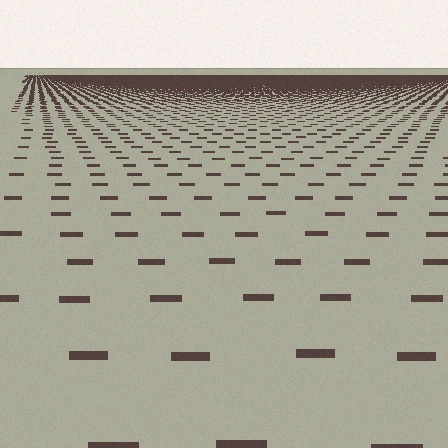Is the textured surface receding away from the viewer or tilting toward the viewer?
The surface is receding away from the viewer. Texture elements get smaller and denser toward the top.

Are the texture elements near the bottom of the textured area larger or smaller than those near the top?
Larger. Near the bottom, elements are closer to the viewer and appear at a bigger on-screen size.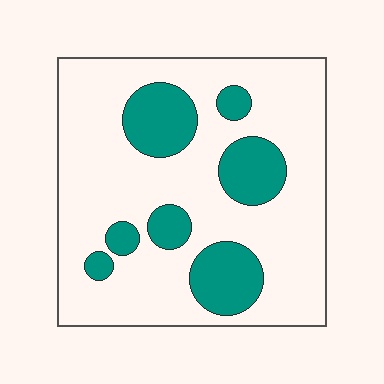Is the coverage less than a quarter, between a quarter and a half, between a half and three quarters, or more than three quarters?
Less than a quarter.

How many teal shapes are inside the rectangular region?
7.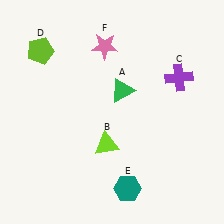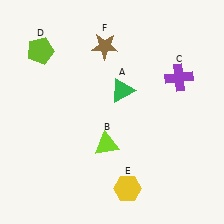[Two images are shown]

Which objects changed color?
E changed from teal to yellow. F changed from pink to brown.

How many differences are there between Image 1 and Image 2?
There are 2 differences between the two images.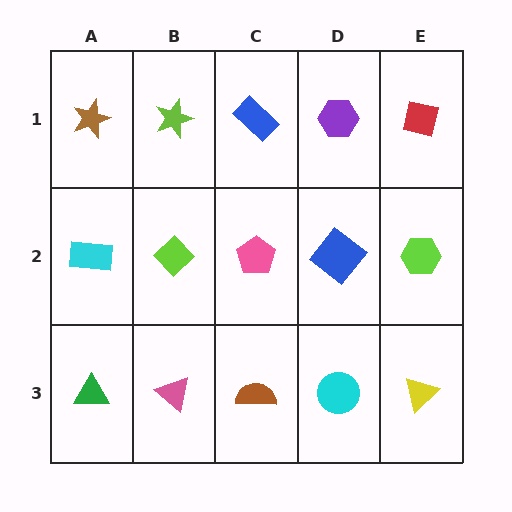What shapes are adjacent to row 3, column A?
A cyan rectangle (row 2, column A), a pink triangle (row 3, column B).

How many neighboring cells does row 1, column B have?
3.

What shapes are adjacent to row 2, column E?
A red square (row 1, column E), a yellow triangle (row 3, column E), a blue diamond (row 2, column D).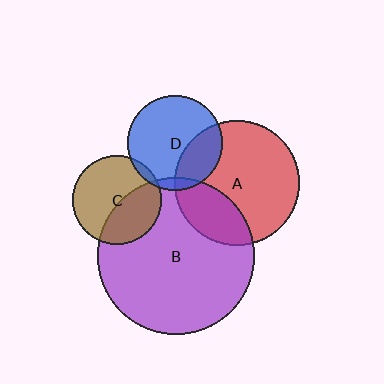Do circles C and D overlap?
Yes.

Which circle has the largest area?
Circle B (purple).